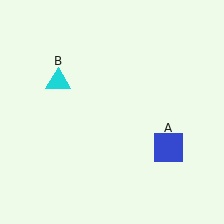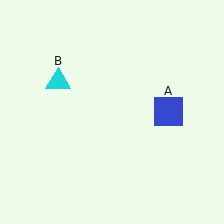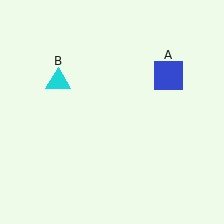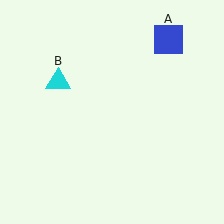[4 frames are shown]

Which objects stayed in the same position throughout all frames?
Cyan triangle (object B) remained stationary.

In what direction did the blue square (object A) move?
The blue square (object A) moved up.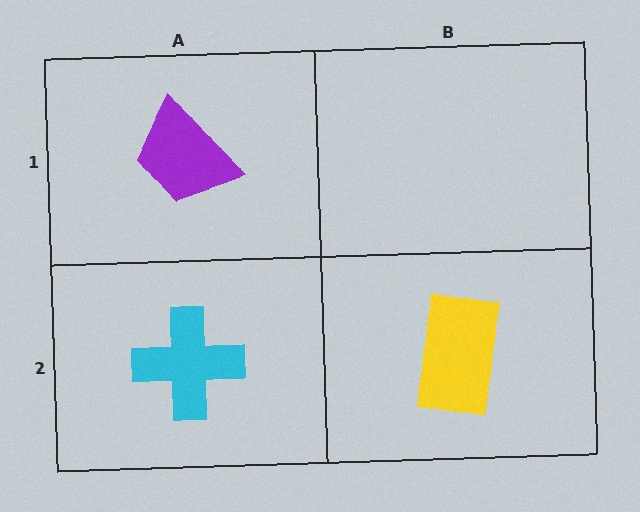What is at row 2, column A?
A cyan cross.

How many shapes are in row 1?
1 shape.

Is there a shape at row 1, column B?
No, that cell is empty.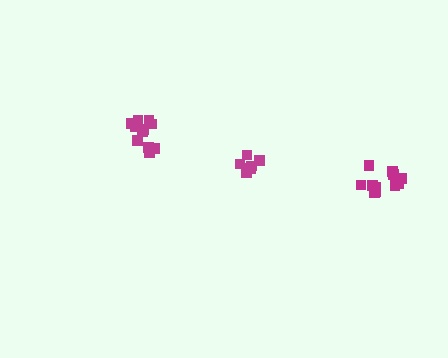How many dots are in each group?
Group 1: 12 dots, Group 2: 6 dots, Group 3: 11 dots (29 total).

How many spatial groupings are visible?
There are 3 spatial groupings.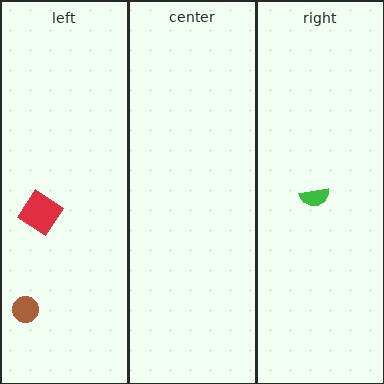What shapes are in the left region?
The brown circle, the red diamond.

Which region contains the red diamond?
The left region.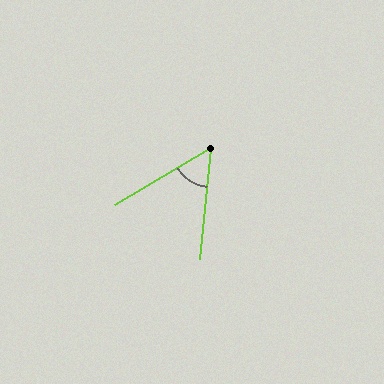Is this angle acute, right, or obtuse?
It is acute.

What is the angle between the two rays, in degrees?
Approximately 54 degrees.